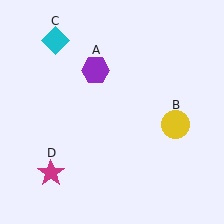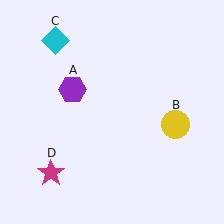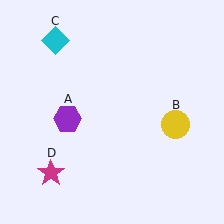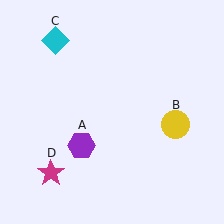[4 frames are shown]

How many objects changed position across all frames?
1 object changed position: purple hexagon (object A).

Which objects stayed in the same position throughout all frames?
Yellow circle (object B) and cyan diamond (object C) and magenta star (object D) remained stationary.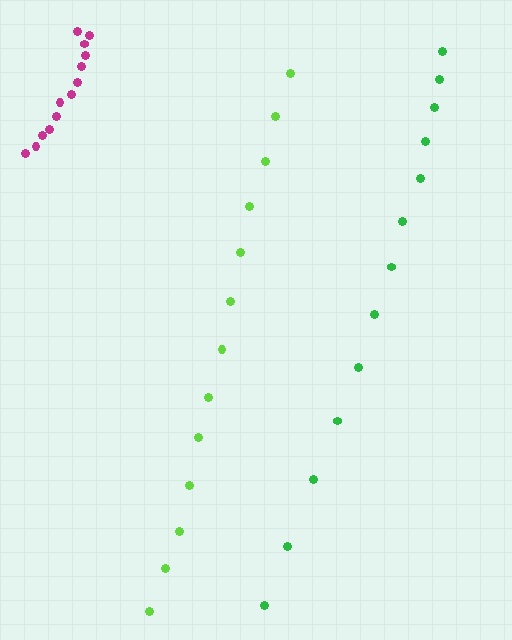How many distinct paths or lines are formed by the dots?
There are 3 distinct paths.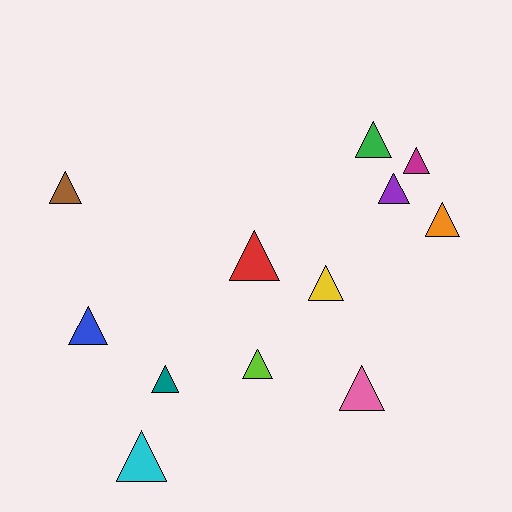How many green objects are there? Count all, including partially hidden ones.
There is 1 green object.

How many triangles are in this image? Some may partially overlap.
There are 12 triangles.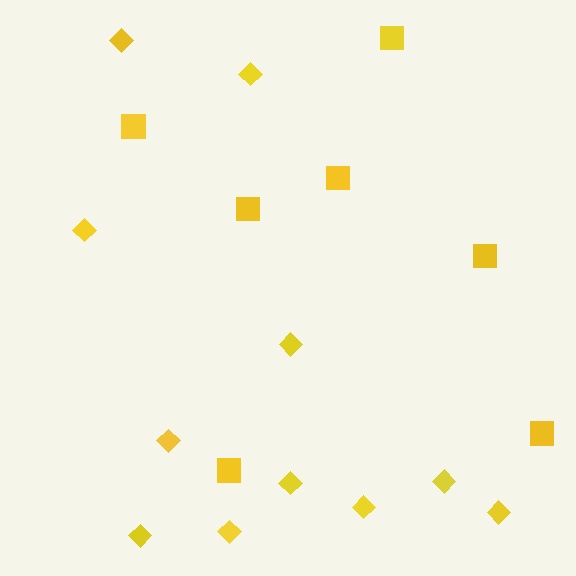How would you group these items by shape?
There are 2 groups: one group of diamonds (11) and one group of squares (7).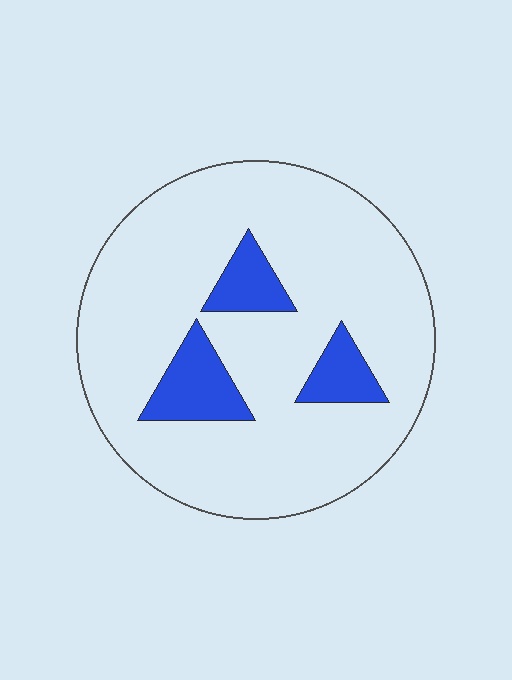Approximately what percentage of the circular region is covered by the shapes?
Approximately 15%.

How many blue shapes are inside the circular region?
3.